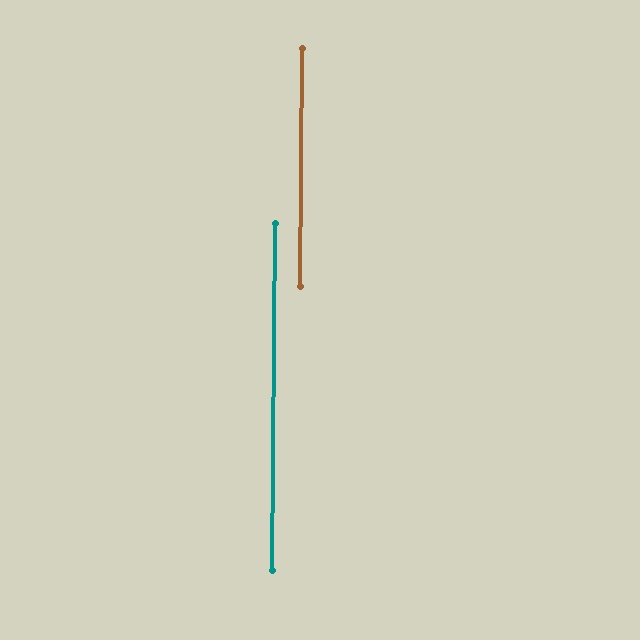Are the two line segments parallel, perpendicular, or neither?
Parallel — their directions differ by only 0.1°.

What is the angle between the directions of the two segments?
Approximately 0 degrees.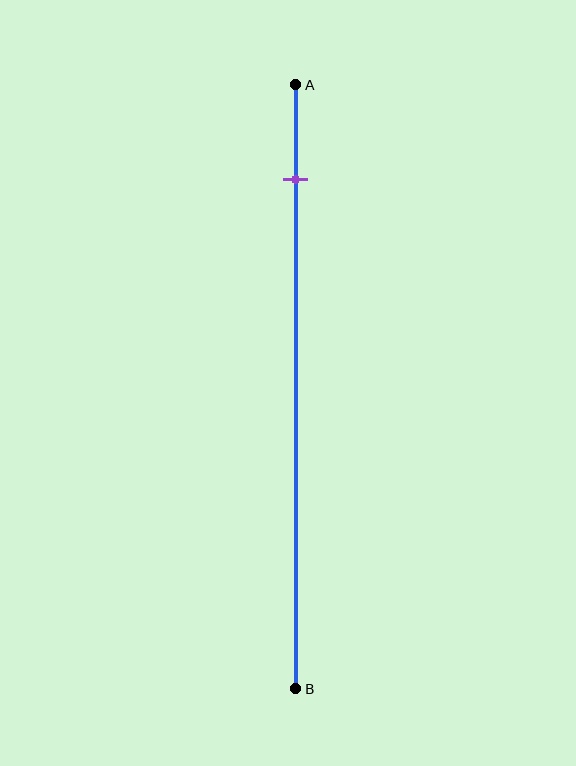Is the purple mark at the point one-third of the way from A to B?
No, the mark is at about 15% from A, not at the 33% one-third point.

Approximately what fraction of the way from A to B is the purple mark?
The purple mark is approximately 15% of the way from A to B.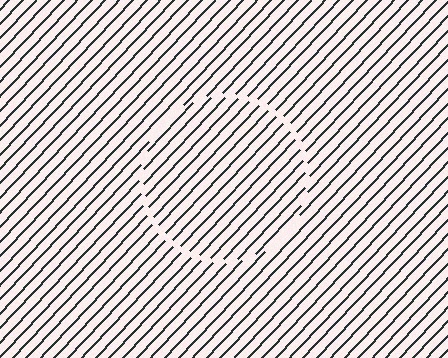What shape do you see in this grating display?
An illusory circle. The interior of the shape contains the same grating, shifted by half a period — the contour is defined by the phase discontinuity where line-ends from the inner and outer gratings abut.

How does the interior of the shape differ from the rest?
The interior of the shape contains the same grating, shifted by half a period — the contour is defined by the phase discontinuity where line-ends from the inner and outer gratings abut.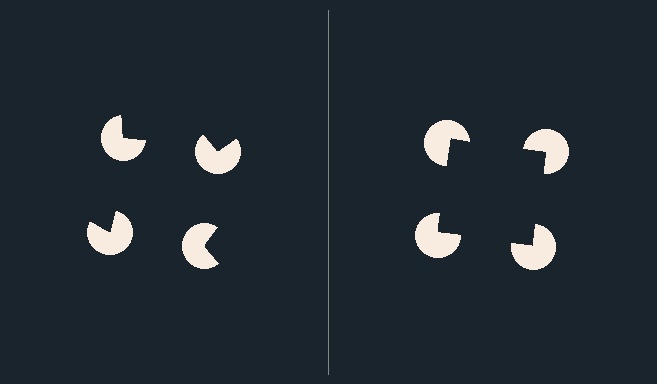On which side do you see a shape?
An illusory square appears on the right side. On the left side the wedge cuts are rotated, so no coherent shape forms.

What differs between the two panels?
The pac-man discs are positioned identically on both sides; only the wedge orientations differ. On the right they align to a square; on the left they are misaligned.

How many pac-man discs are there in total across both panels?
8 — 4 on each side.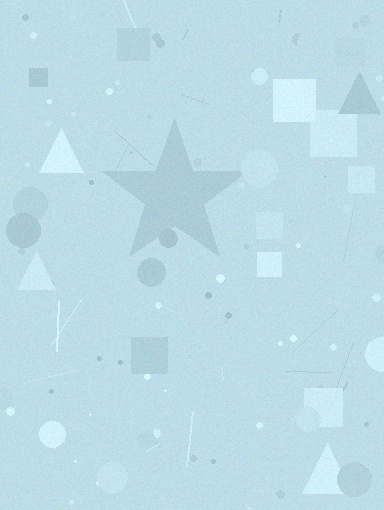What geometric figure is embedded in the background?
A star is embedded in the background.